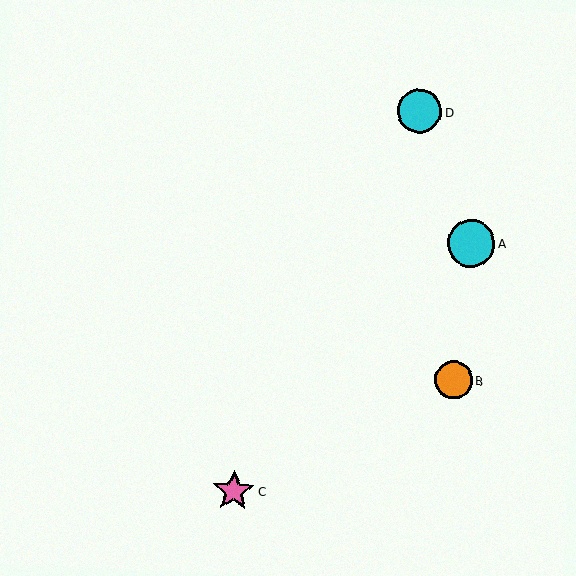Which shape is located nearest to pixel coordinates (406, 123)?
The cyan circle (labeled D) at (420, 111) is nearest to that location.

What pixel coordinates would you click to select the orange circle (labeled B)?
Click at (453, 380) to select the orange circle B.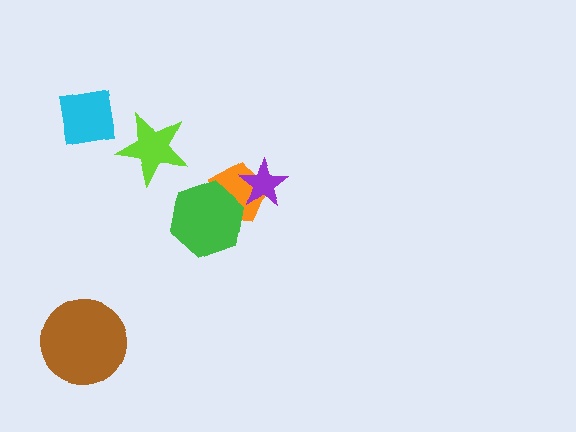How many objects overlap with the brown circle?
0 objects overlap with the brown circle.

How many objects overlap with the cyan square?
0 objects overlap with the cyan square.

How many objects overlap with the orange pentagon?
2 objects overlap with the orange pentagon.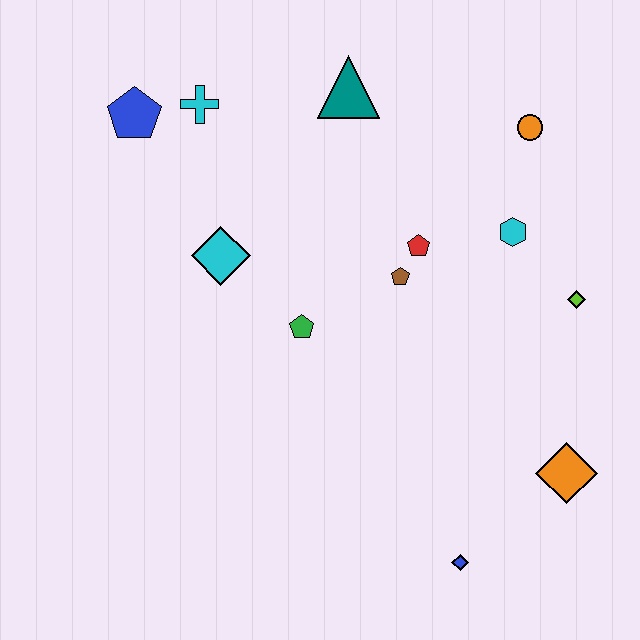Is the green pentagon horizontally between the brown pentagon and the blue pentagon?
Yes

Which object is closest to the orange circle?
The cyan hexagon is closest to the orange circle.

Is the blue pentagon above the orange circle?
Yes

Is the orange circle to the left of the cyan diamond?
No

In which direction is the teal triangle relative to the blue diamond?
The teal triangle is above the blue diamond.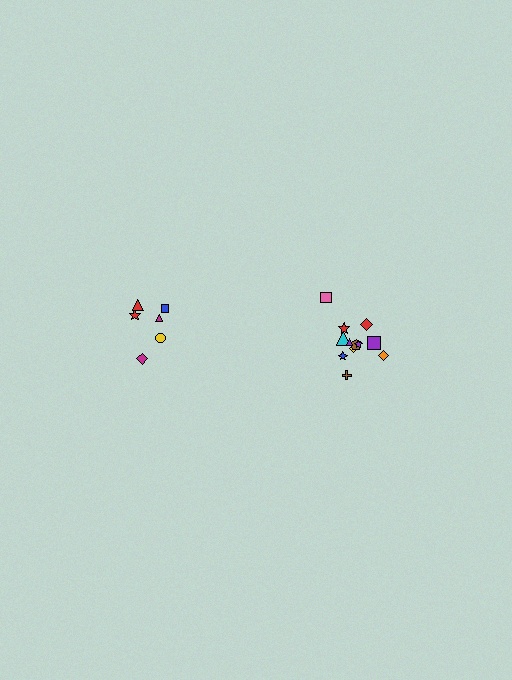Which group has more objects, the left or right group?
The right group.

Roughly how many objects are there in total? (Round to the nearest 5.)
Roughly 20 objects in total.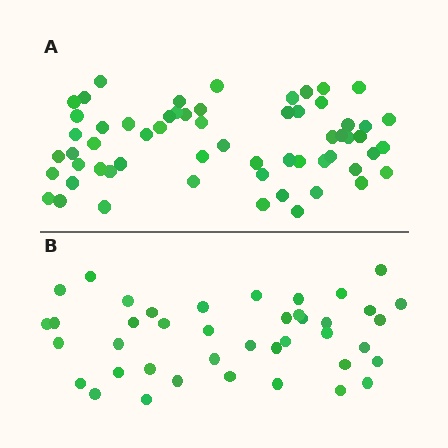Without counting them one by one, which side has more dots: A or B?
Region A (the top region) has more dots.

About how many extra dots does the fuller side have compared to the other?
Region A has approximately 20 more dots than region B.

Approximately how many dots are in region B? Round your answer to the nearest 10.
About 40 dots. (The exact count is 41, which rounds to 40.)